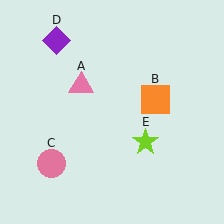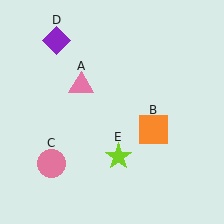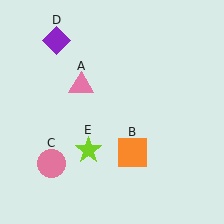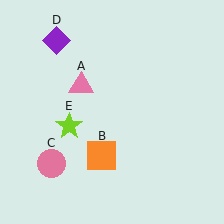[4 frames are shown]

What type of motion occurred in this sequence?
The orange square (object B), lime star (object E) rotated clockwise around the center of the scene.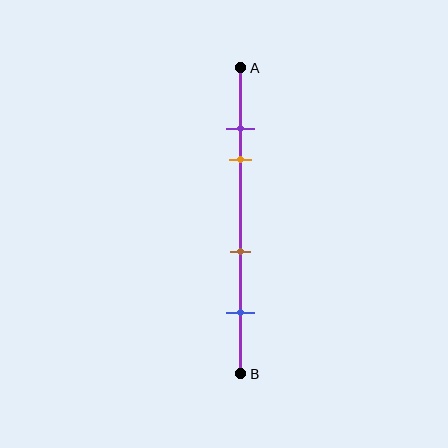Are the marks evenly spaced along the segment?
No, the marks are not evenly spaced.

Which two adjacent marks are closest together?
The purple and orange marks are the closest adjacent pair.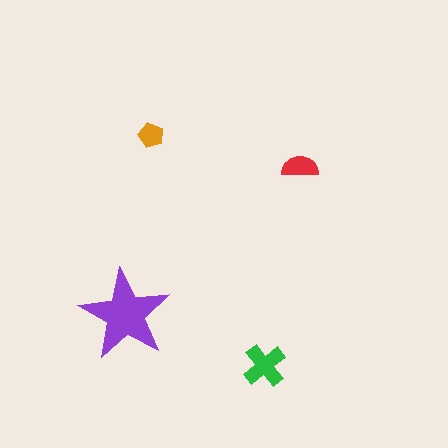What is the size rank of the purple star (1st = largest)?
1st.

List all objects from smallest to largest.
The orange pentagon, the red semicircle, the green cross, the purple star.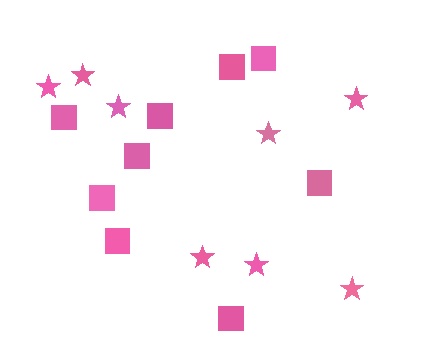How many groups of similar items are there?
There are 2 groups: one group of stars (8) and one group of squares (9).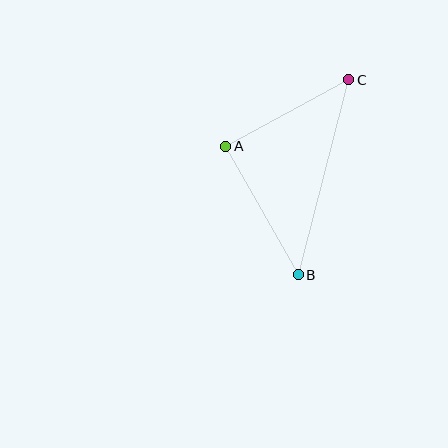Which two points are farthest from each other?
Points B and C are farthest from each other.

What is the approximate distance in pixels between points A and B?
The distance between A and B is approximately 148 pixels.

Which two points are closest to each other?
Points A and C are closest to each other.